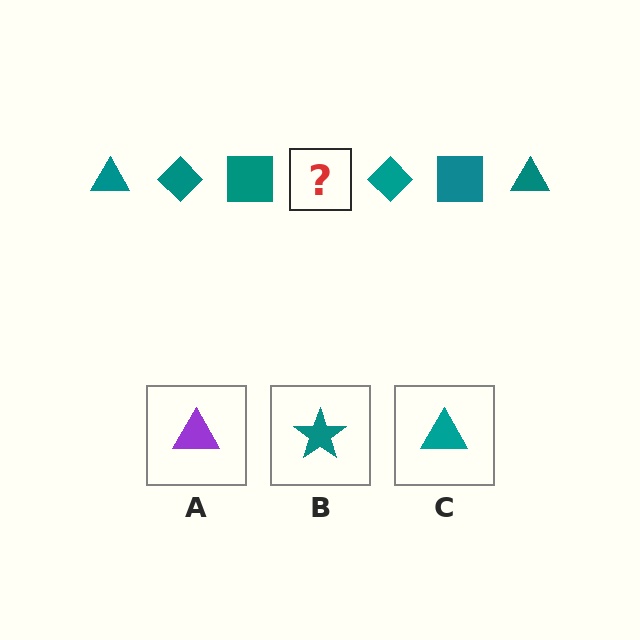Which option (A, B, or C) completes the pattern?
C.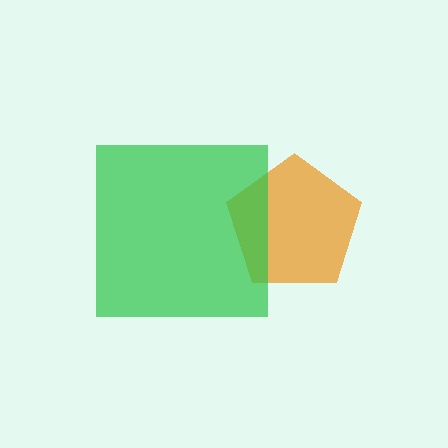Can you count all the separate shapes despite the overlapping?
Yes, there are 2 separate shapes.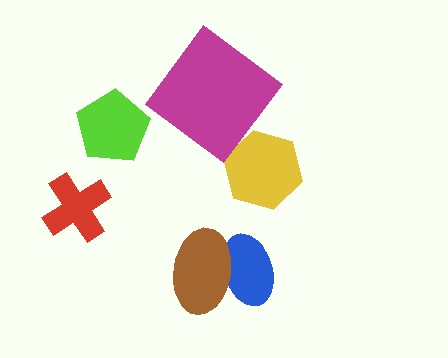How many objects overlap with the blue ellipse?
1 object overlaps with the blue ellipse.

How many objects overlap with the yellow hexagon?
0 objects overlap with the yellow hexagon.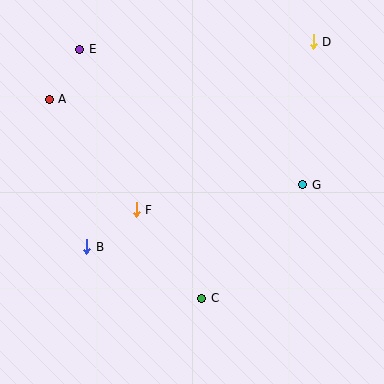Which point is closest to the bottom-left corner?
Point B is closest to the bottom-left corner.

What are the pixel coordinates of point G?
Point G is at (303, 185).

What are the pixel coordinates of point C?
Point C is at (202, 298).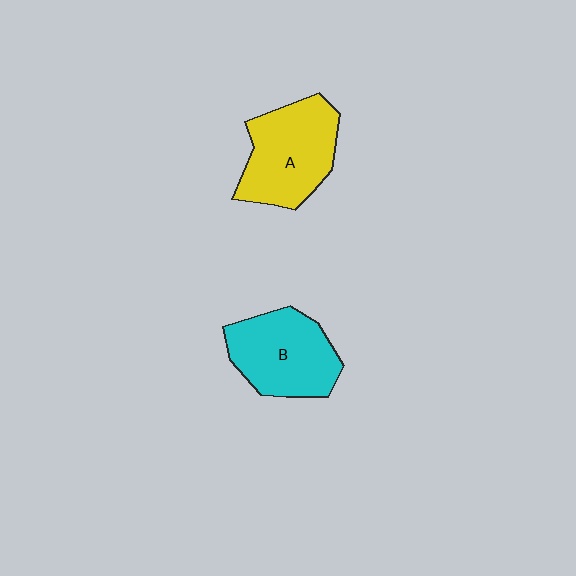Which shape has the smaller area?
Shape B (cyan).